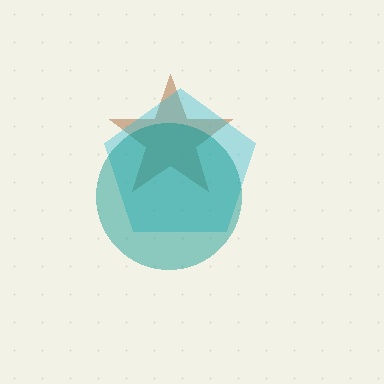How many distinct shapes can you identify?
There are 3 distinct shapes: a brown star, a cyan pentagon, a teal circle.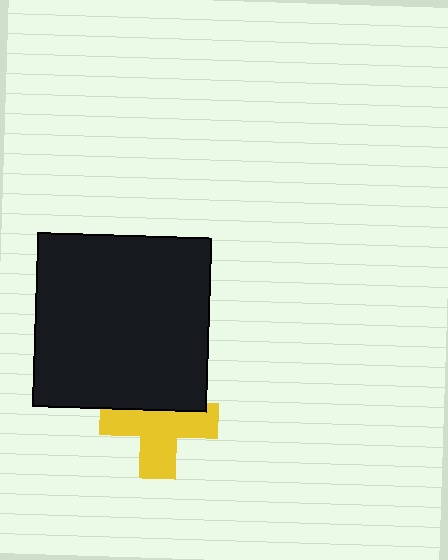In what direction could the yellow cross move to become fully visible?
The yellow cross could move down. That would shift it out from behind the black square entirely.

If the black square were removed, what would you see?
You would see the complete yellow cross.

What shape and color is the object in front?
The object in front is a black square.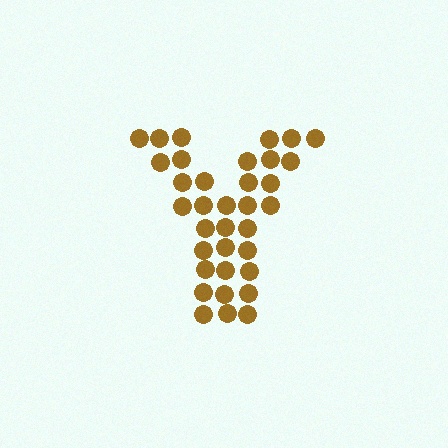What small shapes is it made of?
It is made of small circles.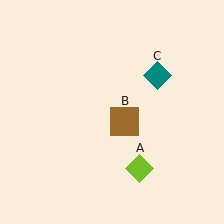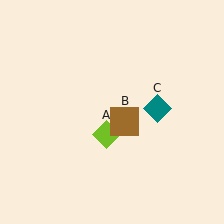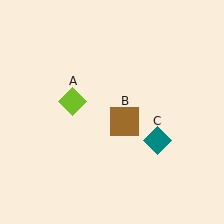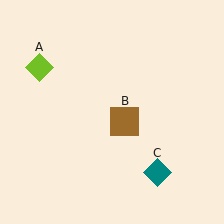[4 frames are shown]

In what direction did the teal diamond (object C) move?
The teal diamond (object C) moved down.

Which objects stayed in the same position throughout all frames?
Brown square (object B) remained stationary.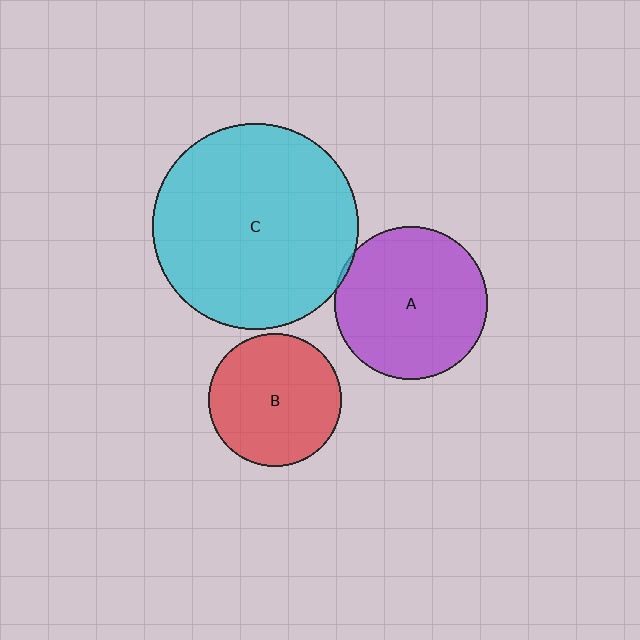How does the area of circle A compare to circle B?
Approximately 1.3 times.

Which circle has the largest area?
Circle C (cyan).